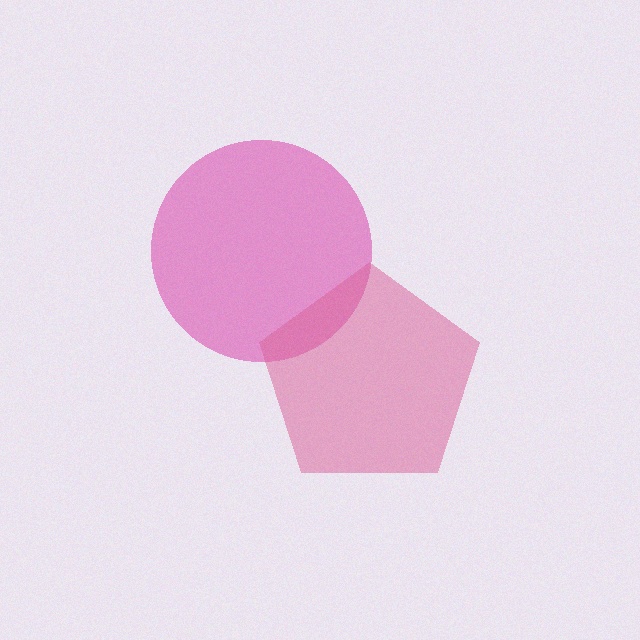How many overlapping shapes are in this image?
There are 2 overlapping shapes in the image.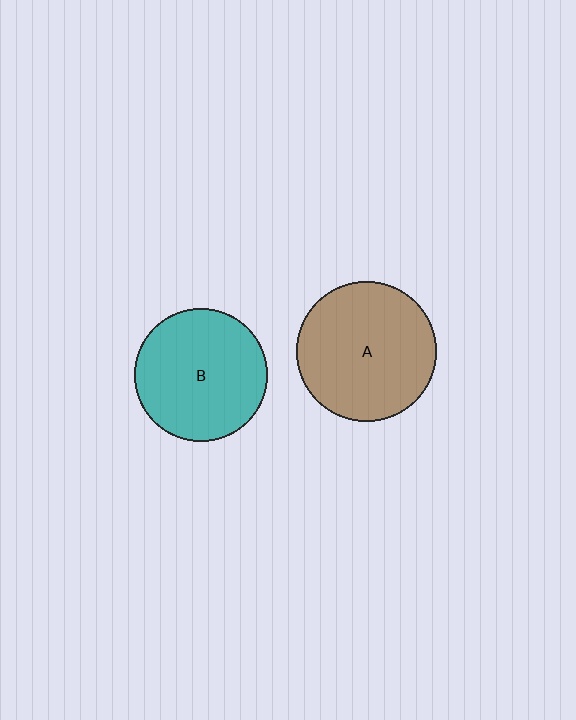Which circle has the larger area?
Circle A (brown).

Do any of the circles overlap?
No, none of the circles overlap.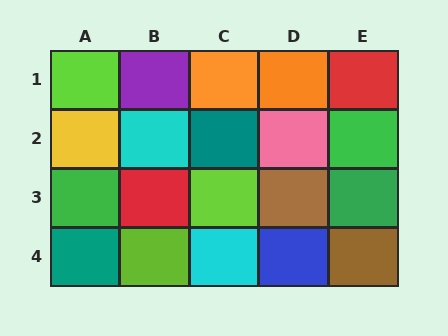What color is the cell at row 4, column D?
Blue.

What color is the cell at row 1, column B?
Purple.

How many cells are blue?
1 cell is blue.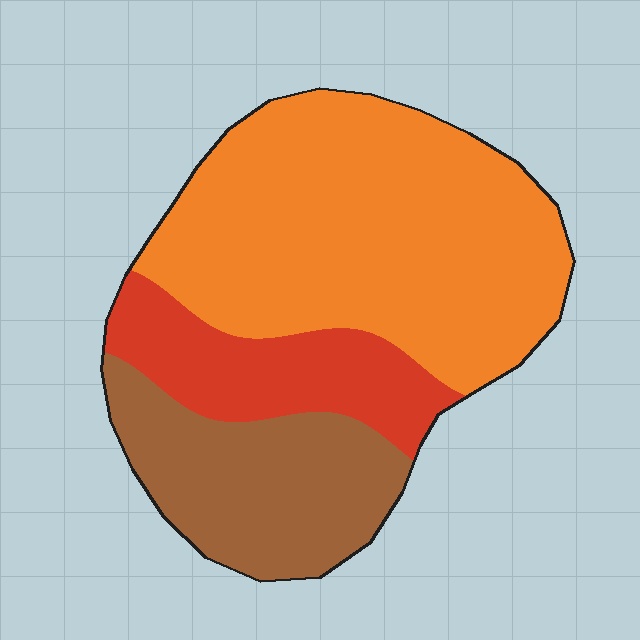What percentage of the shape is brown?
Brown covers roughly 25% of the shape.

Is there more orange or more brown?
Orange.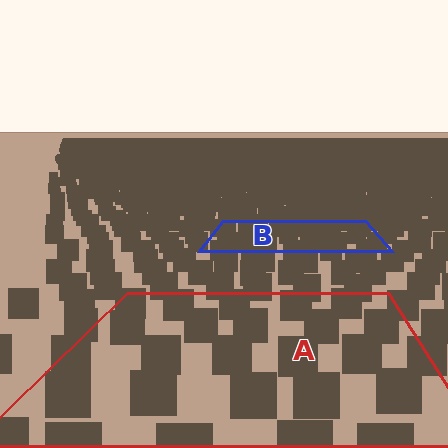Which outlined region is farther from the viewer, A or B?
Region B is farther from the viewer — the texture elements inside it appear smaller and more densely packed.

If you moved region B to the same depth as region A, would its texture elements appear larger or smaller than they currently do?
They would appear larger. At a closer depth, the same texture elements are projected at a bigger on-screen size.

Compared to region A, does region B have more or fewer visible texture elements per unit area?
Region B has more texture elements per unit area — they are packed more densely because it is farther away.